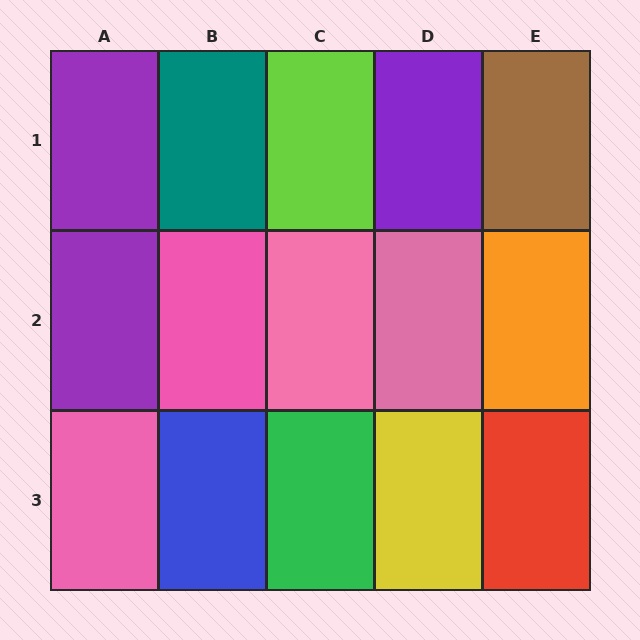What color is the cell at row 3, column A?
Pink.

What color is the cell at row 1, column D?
Purple.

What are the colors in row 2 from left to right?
Purple, pink, pink, pink, orange.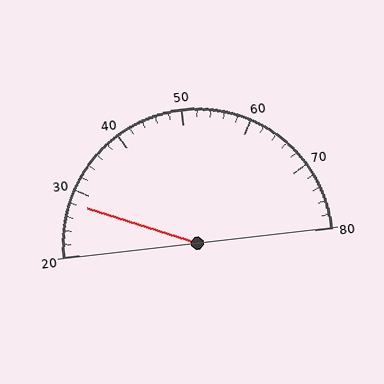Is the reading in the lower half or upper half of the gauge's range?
The reading is in the lower half of the range (20 to 80).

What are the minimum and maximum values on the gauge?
The gauge ranges from 20 to 80.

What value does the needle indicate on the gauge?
The needle indicates approximately 28.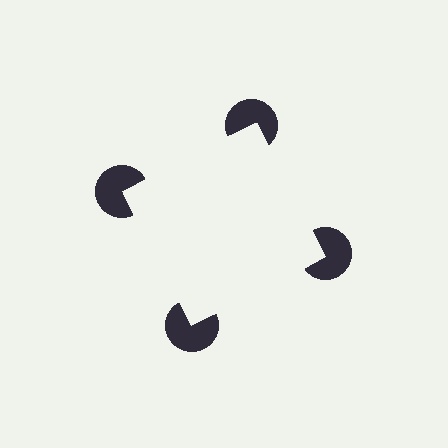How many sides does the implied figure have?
4 sides.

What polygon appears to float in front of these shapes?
An illusory square — its edges are inferred from the aligned wedge cuts in the pac-man discs, not physically drawn.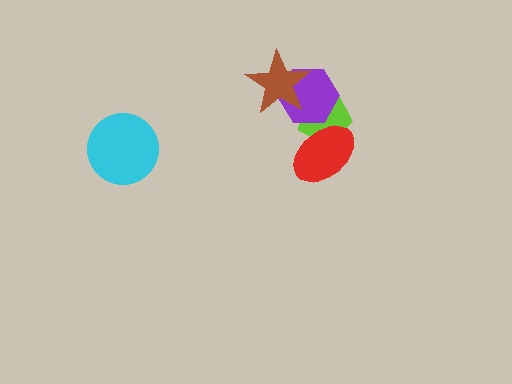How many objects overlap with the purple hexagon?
2 objects overlap with the purple hexagon.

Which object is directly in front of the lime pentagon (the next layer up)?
The purple hexagon is directly in front of the lime pentagon.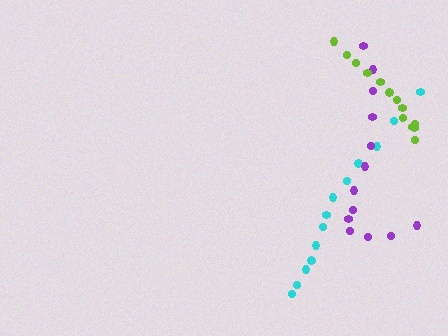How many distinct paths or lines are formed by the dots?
There are 3 distinct paths.